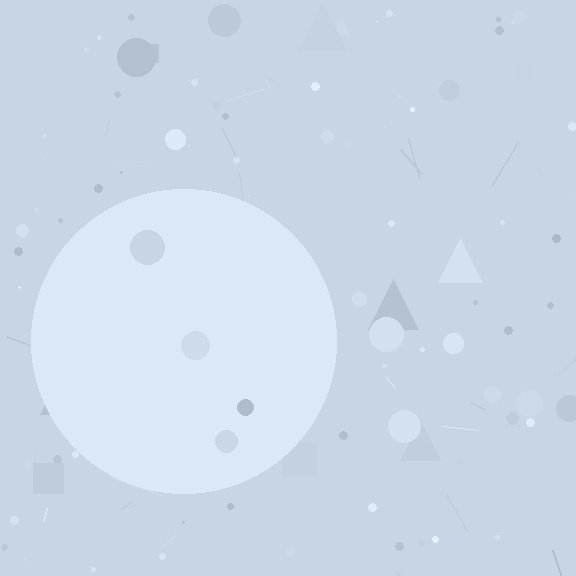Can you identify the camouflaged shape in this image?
The camouflaged shape is a circle.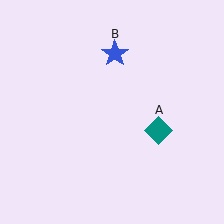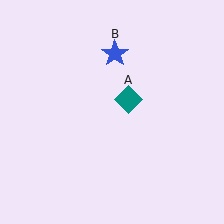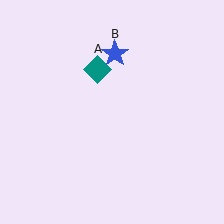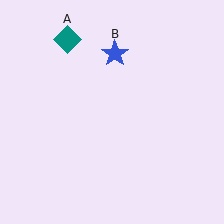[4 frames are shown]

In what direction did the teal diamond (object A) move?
The teal diamond (object A) moved up and to the left.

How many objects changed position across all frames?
1 object changed position: teal diamond (object A).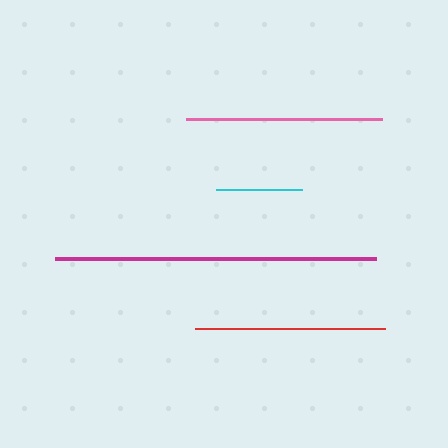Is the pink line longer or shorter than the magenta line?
The magenta line is longer than the pink line.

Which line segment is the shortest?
The cyan line is the shortest at approximately 86 pixels.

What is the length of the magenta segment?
The magenta segment is approximately 321 pixels long.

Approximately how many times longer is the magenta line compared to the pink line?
The magenta line is approximately 1.6 times the length of the pink line.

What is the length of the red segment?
The red segment is approximately 190 pixels long.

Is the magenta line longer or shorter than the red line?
The magenta line is longer than the red line.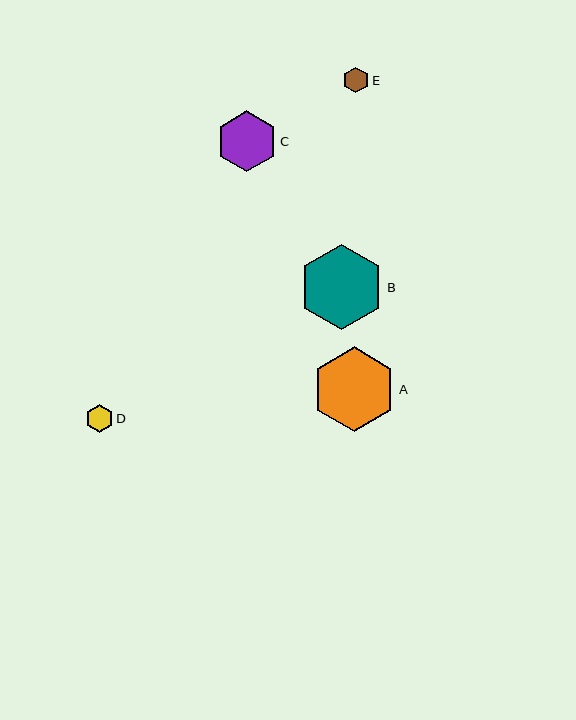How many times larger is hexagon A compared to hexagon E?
Hexagon A is approximately 3.3 times the size of hexagon E.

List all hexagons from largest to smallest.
From largest to smallest: B, A, C, D, E.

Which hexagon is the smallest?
Hexagon E is the smallest with a size of approximately 26 pixels.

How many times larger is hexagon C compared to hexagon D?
Hexagon C is approximately 2.2 times the size of hexagon D.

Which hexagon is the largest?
Hexagon B is the largest with a size of approximately 85 pixels.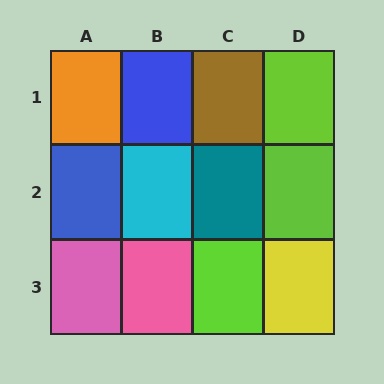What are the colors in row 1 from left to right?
Orange, blue, brown, lime.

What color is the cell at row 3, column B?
Pink.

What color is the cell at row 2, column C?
Teal.